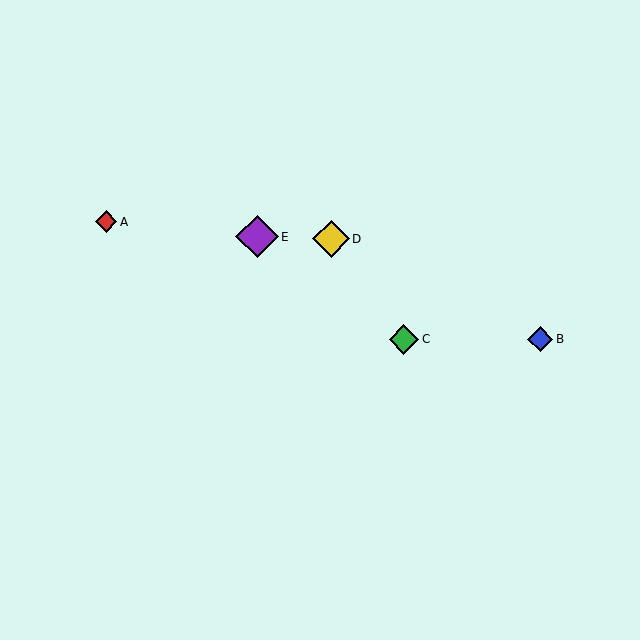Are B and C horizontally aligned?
Yes, both are at y≈339.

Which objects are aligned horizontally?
Objects B, C are aligned horizontally.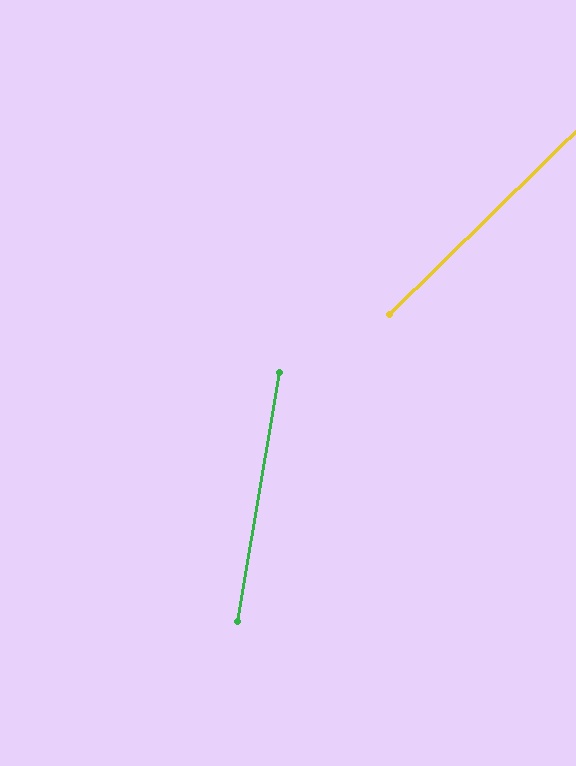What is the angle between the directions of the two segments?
Approximately 36 degrees.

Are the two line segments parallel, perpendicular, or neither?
Neither parallel nor perpendicular — they differ by about 36°.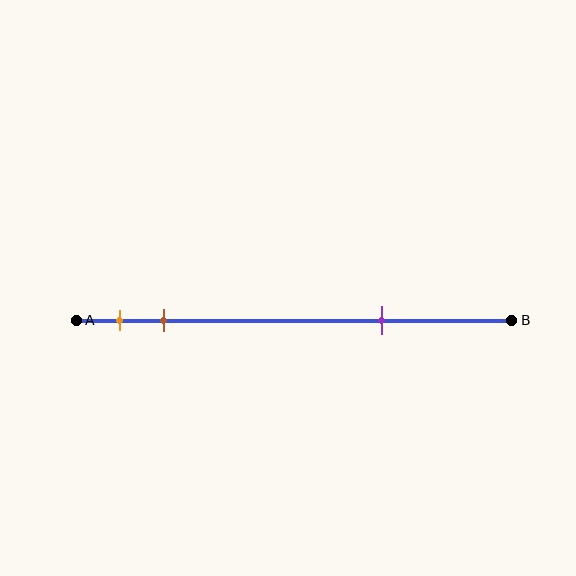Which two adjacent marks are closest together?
The orange and brown marks are the closest adjacent pair.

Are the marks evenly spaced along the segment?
No, the marks are not evenly spaced.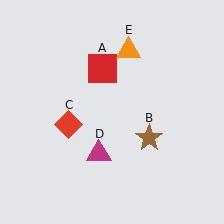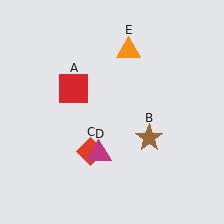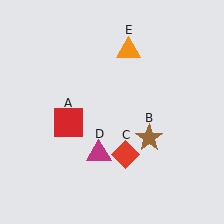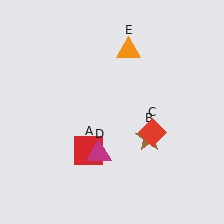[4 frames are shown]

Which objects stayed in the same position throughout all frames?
Brown star (object B) and magenta triangle (object D) and orange triangle (object E) remained stationary.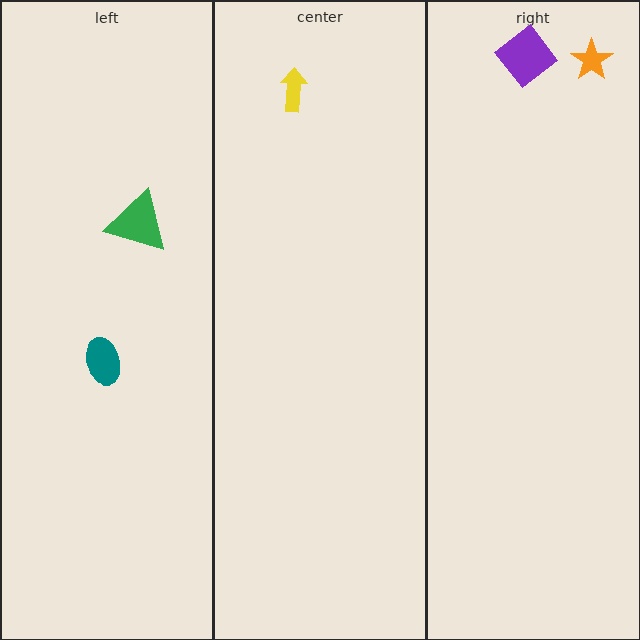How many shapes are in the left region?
2.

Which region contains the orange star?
The right region.